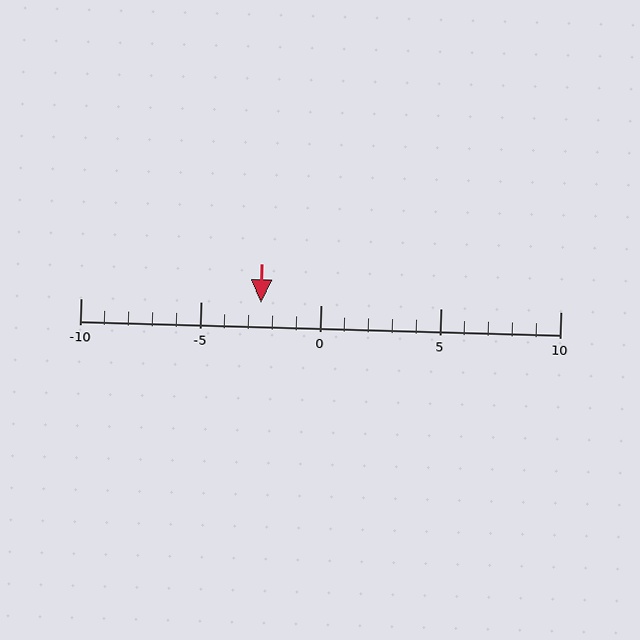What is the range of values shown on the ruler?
The ruler shows values from -10 to 10.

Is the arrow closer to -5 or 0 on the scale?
The arrow is closer to 0.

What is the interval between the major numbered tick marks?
The major tick marks are spaced 5 units apart.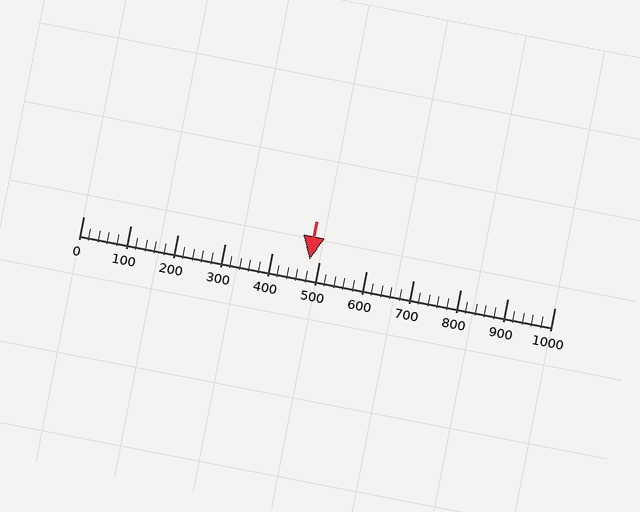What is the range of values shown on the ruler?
The ruler shows values from 0 to 1000.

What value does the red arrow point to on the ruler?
The red arrow points to approximately 480.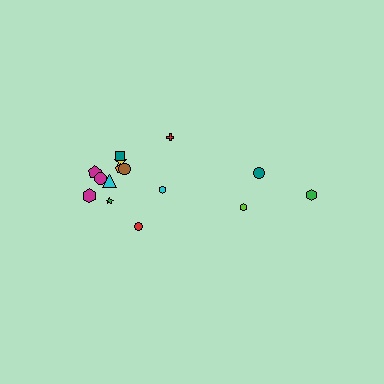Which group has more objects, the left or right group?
The left group.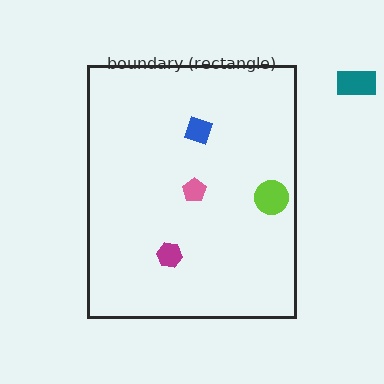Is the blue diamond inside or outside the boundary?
Inside.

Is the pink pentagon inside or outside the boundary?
Inside.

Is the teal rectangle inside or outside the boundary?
Outside.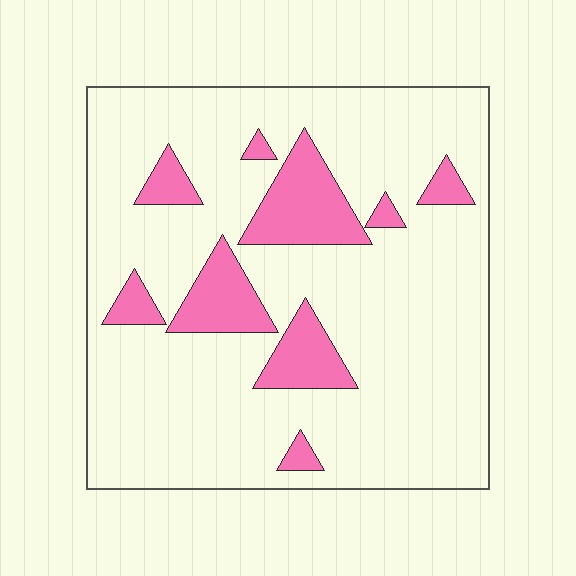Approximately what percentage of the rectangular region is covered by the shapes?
Approximately 15%.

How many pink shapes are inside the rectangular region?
9.